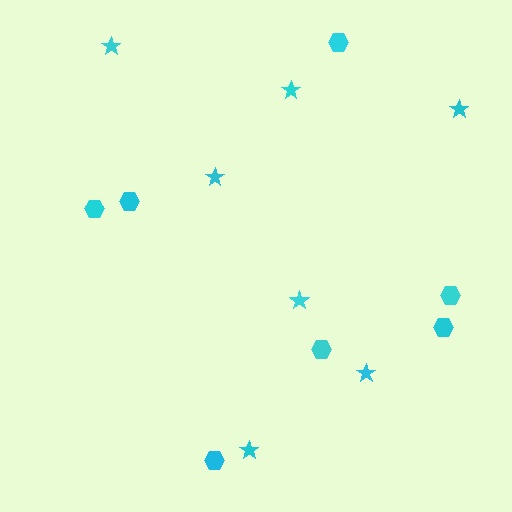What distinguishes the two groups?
There are 2 groups: one group of stars (7) and one group of hexagons (7).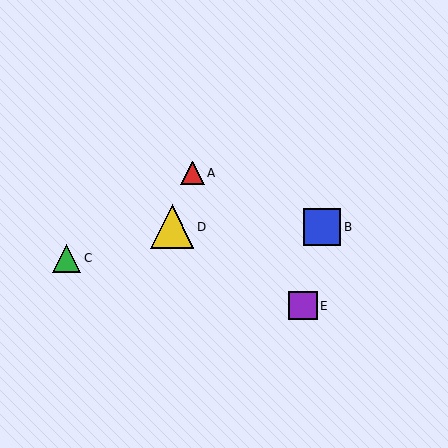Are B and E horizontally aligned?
No, B is at y≈227 and E is at y≈306.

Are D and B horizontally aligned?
Yes, both are at y≈227.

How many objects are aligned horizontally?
2 objects (B, D) are aligned horizontally.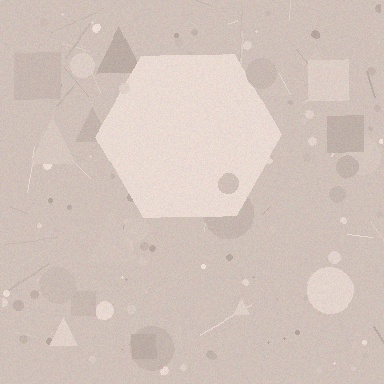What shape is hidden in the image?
A hexagon is hidden in the image.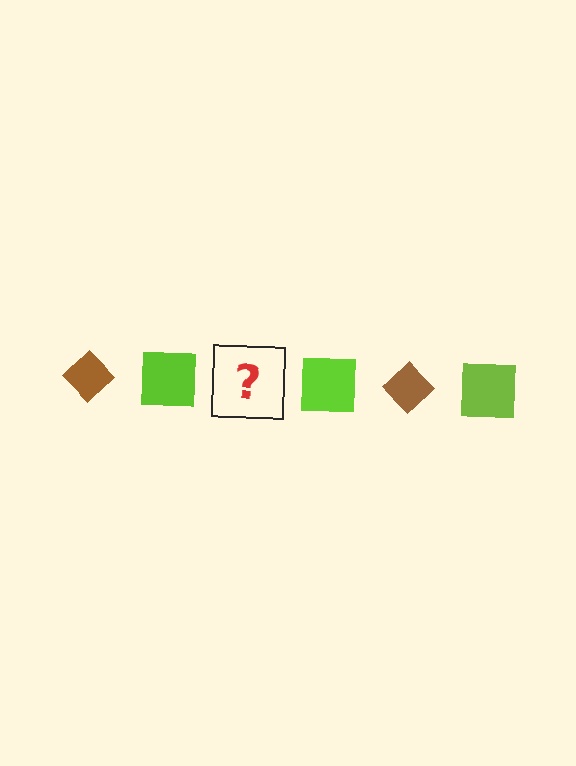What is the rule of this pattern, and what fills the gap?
The rule is that the pattern alternates between brown diamond and lime square. The gap should be filled with a brown diamond.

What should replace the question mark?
The question mark should be replaced with a brown diamond.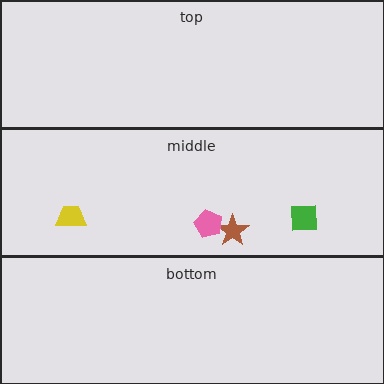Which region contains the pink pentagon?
The middle region.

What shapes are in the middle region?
The green square, the brown star, the pink pentagon, the yellow trapezoid.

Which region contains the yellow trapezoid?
The middle region.